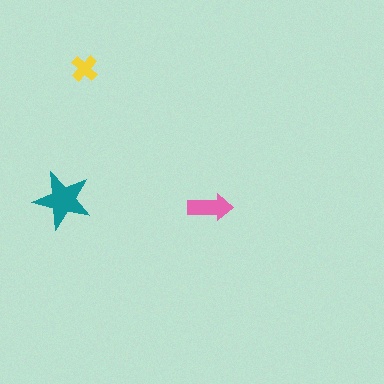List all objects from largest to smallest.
The teal star, the pink arrow, the yellow cross.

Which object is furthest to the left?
The teal star is leftmost.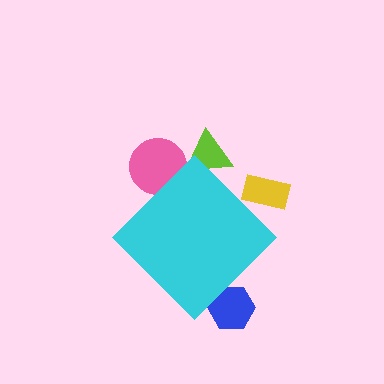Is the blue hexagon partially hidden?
Yes, the blue hexagon is partially hidden behind the cyan diamond.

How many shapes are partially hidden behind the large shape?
4 shapes are partially hidden.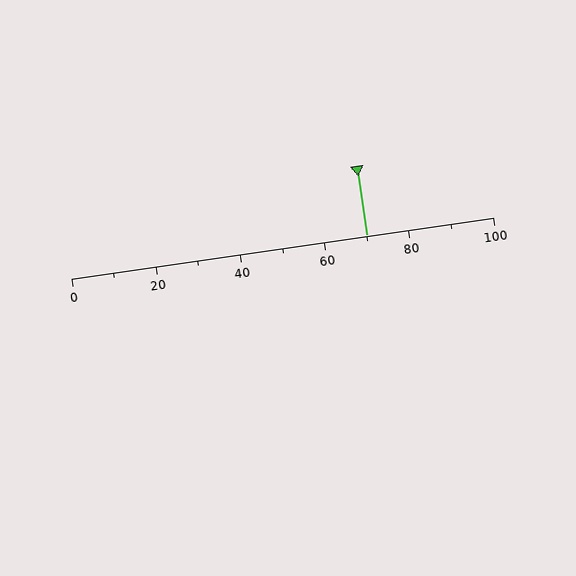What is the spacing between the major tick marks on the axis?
The major ticks are spaced 20 apart.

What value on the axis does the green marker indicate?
The marker indicates approximately 70.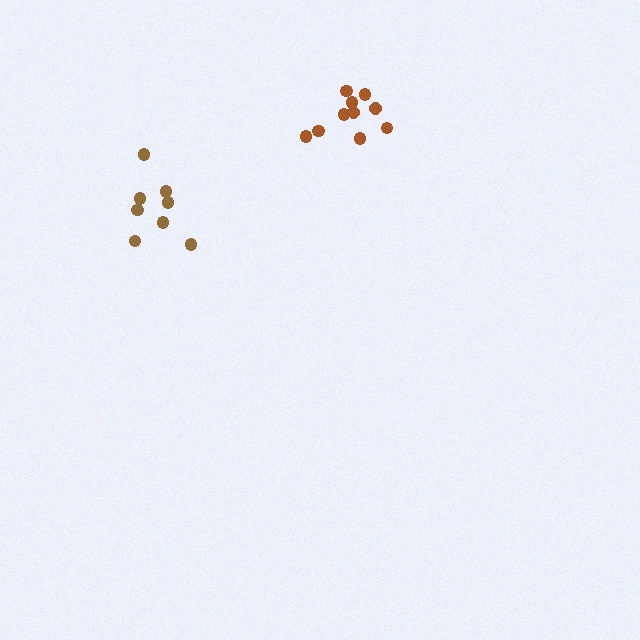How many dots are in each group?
Group 1: 10 dots, Group 2: 8 dots (18 total).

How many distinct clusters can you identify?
There are 2 distinct clusters.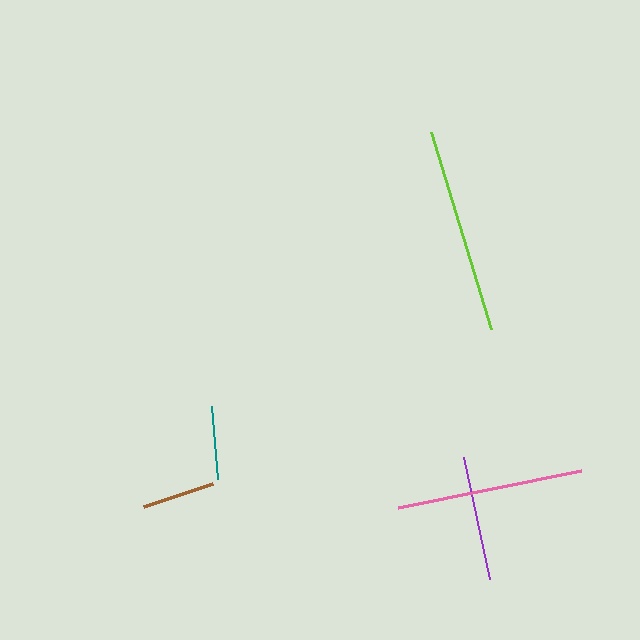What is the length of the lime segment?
The lime segment is approximately 206 pixels long.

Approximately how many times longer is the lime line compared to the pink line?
The lime line is approximately 1.1 times the length of the pink line.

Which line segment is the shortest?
The brown line is the shortest at approximately 72 pixels.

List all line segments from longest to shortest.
From longest to shortest: lime, pink, purple, teal, brown.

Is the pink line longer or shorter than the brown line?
The pink line is longer than the brown line.